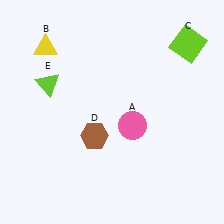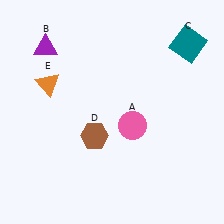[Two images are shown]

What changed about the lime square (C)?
In Image 1, C is lime. In Image 2, it changed to teal.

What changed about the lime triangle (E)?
In Image 1, E is lime. In Image 2, it changed to orange.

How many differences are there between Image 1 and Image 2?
There are 3 differences between the two images.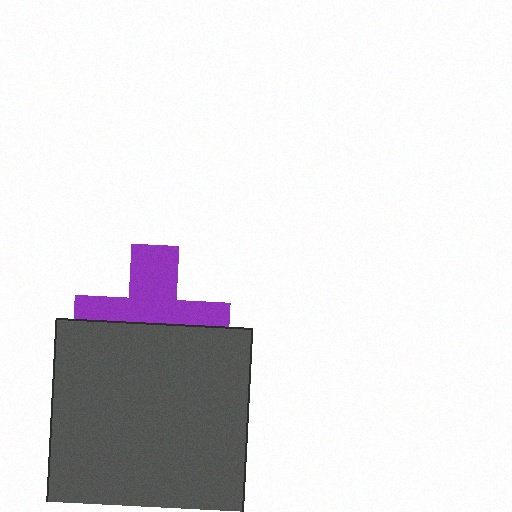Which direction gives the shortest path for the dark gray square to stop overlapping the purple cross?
Moving down gives the shortest separation.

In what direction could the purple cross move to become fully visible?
The purple cross could move up. That would shift it out from behind the dark gray square entirely.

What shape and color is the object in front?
The object in front is a dark gray square.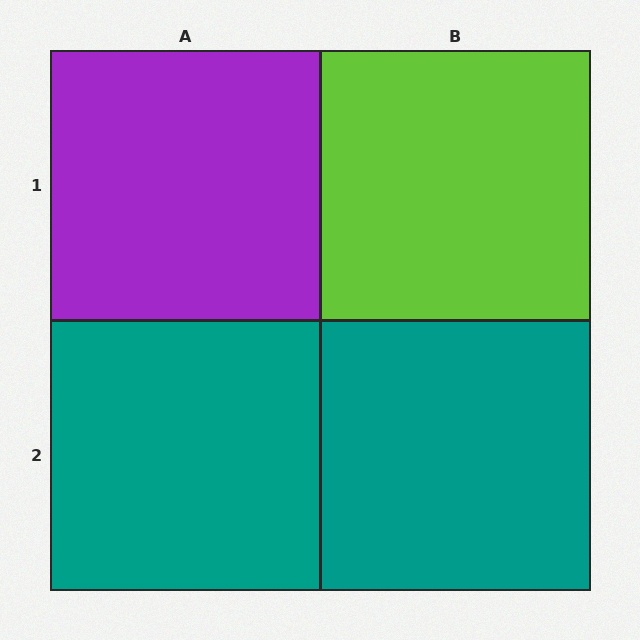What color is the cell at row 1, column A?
Purple.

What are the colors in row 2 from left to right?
Teal, teal.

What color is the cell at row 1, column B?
Lime.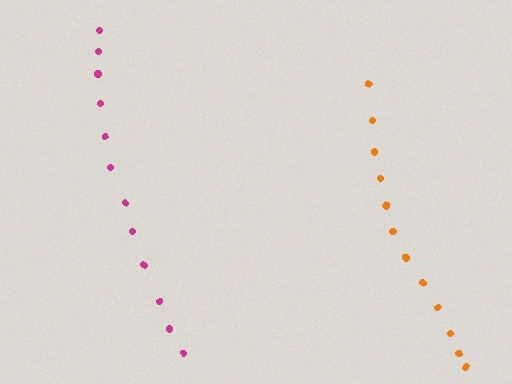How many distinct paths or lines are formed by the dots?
There are 2 distinct paths.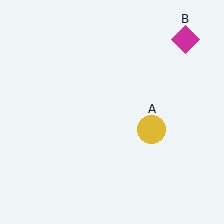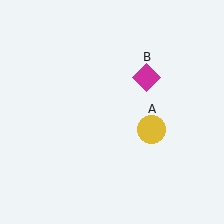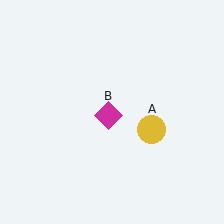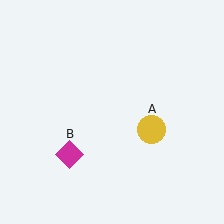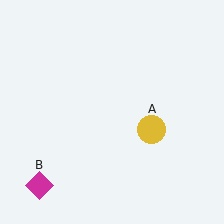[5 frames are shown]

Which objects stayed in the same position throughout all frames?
Yellow circle (object A) remained stationary.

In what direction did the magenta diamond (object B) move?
The magenta diamond (object B) moved down and to the left.